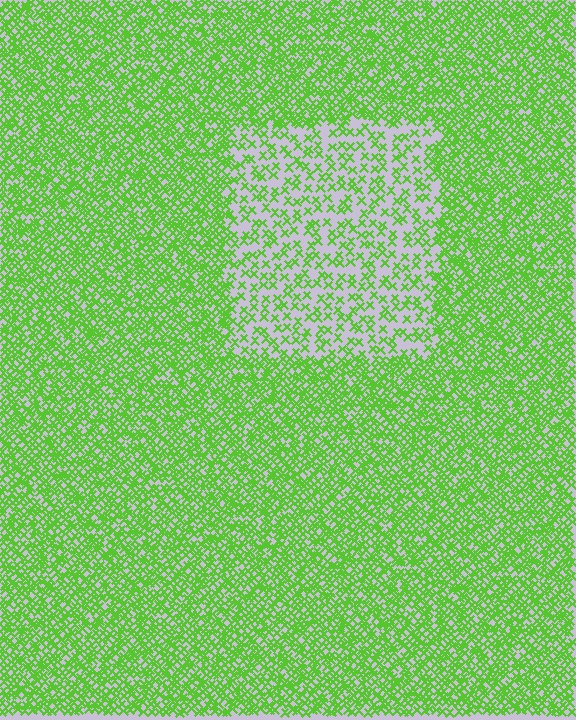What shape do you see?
I see a rectangle.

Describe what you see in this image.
The image contains small lime elements arranged at two different densities. A rectangle-shaped region is visible where the elements are less densely packed than the surrounding area.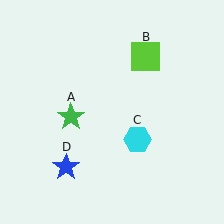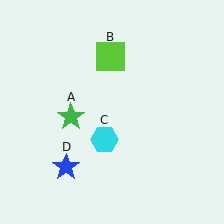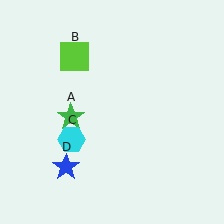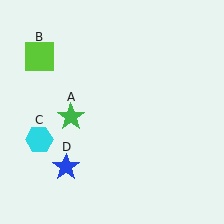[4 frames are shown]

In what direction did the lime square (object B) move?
The lime square (object B) moved left.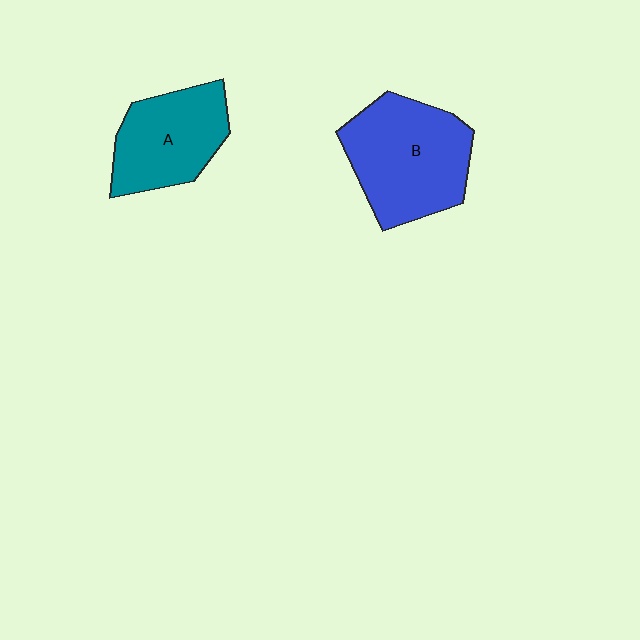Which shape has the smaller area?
Shape A (teal).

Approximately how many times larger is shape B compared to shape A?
Approximately 1.3 times.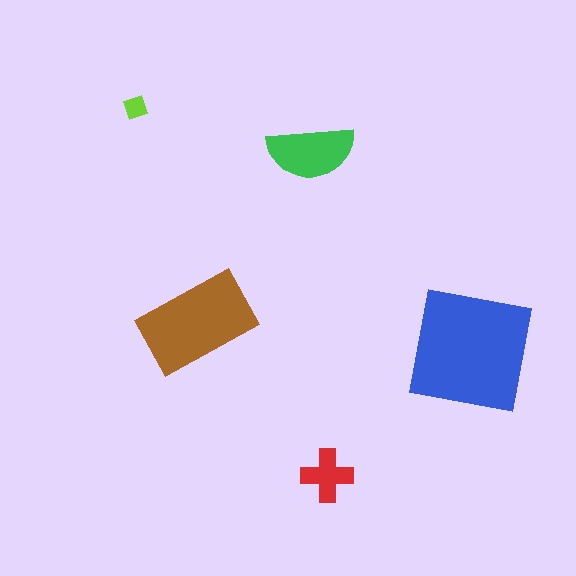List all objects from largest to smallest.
The blue square, the brown rectangle, the green semicircle, the red cross, the lime diamond.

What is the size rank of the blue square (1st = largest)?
1st.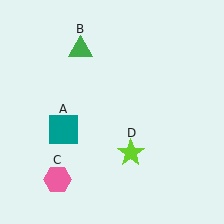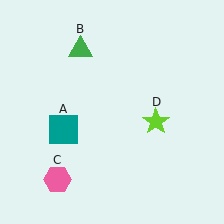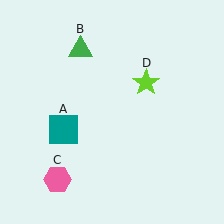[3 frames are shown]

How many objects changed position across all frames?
1 object changed position: lime star (object D).